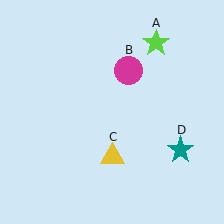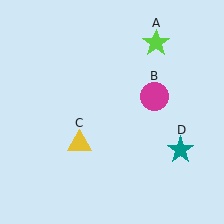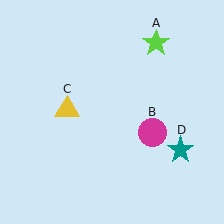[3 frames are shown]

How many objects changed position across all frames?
2 objects changed position: magenta circle (object B), yellow triangle (object C).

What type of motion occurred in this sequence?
The magenta circle (object B), yellow triangle (object C) rotated clockwise around the center of the scene.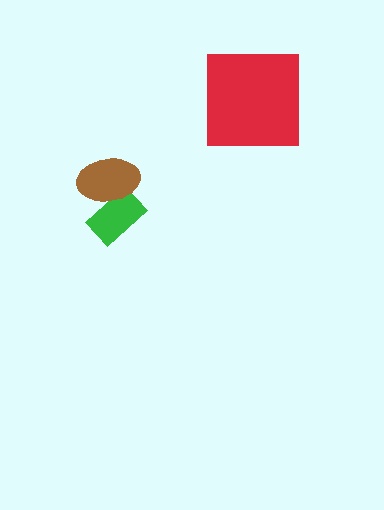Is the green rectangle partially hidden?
Yes, it is partially covered by another shape.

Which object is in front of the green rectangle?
The brown ellipse is in front of the green rectangle.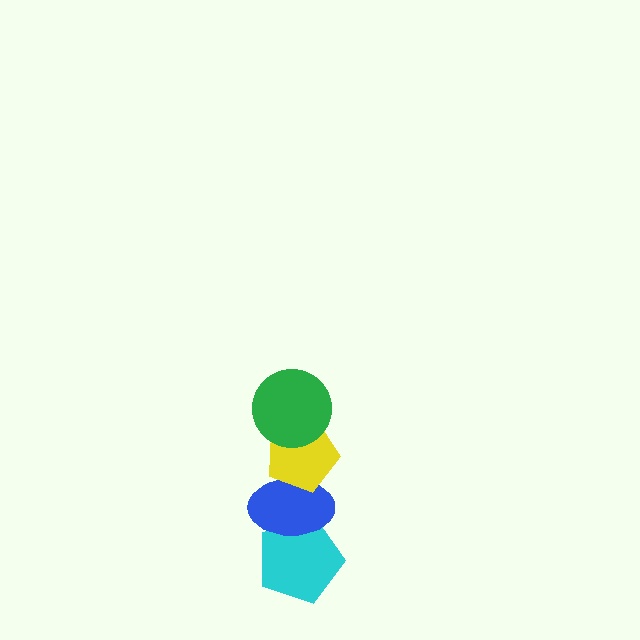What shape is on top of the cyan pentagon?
The blue ellipse is on top of the cyan pentagon.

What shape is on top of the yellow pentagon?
The green circle is on top of the yellow pentagon.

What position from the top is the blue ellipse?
The blue ellipse is 3rd from the top.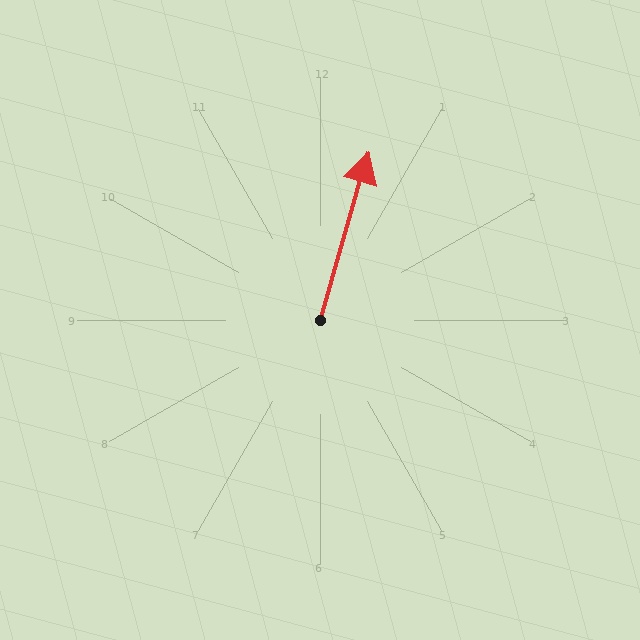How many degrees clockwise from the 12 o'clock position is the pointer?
Approximately 16 degrees.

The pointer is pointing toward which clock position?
Roughly 1 o'clock.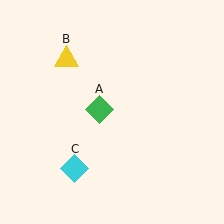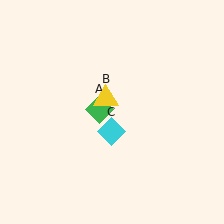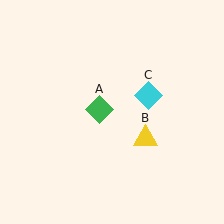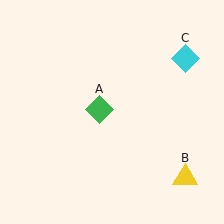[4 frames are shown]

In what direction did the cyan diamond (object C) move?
The cyan diamond (object C) moved up and to the right.